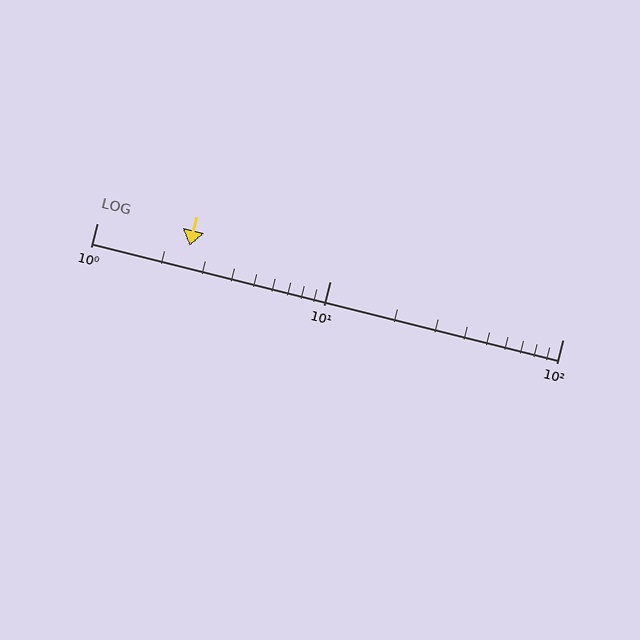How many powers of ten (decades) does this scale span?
The scale spans 2 decades, from 1 to 100.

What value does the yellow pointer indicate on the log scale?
The pointer indicates approximately 2.5.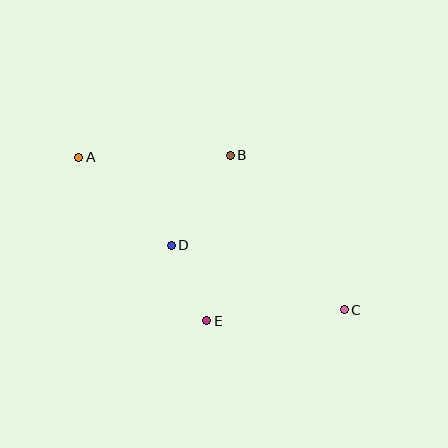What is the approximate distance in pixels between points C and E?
The distance between C and E is approximately 138 pixels.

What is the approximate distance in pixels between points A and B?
The distance between A and B is approximately 152 pixels.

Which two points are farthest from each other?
Points A and C are farthest from each other.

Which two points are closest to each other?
Points D and E are closest to each other.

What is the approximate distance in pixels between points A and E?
The distance between A and E is approximately 208 pixels.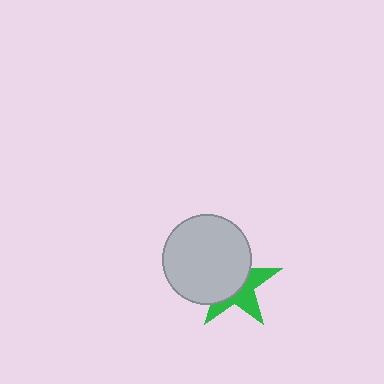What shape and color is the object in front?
The object in front is a light gray circle.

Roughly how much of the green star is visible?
A small part of it is visible (roughly 43%).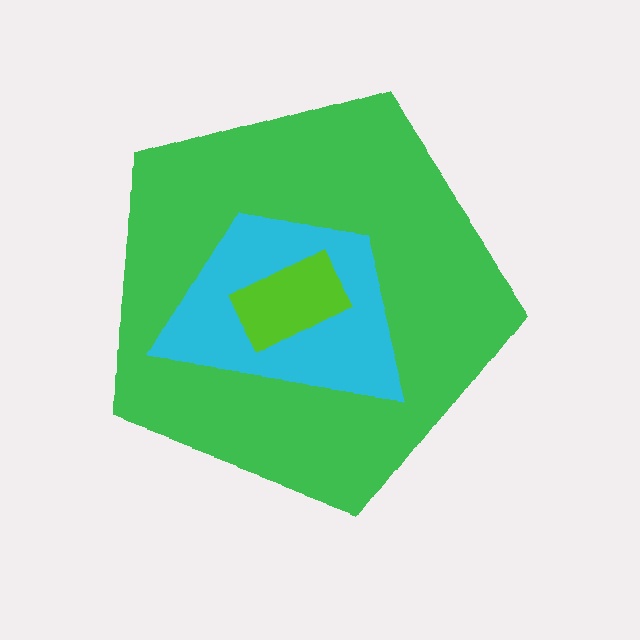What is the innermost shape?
The lime rectangle.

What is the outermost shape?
The green pentagon.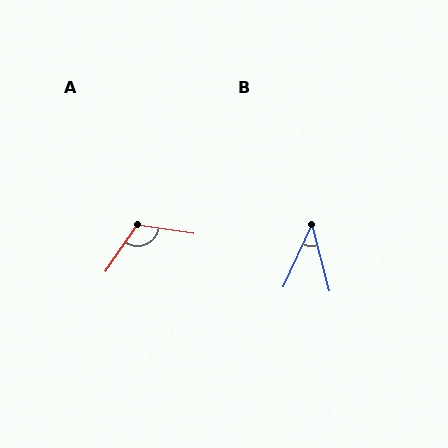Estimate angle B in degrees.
Approximately 39 degrees.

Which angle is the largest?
A, at approximately 116 degrees.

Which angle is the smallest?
B, at approximately 39 degrees.